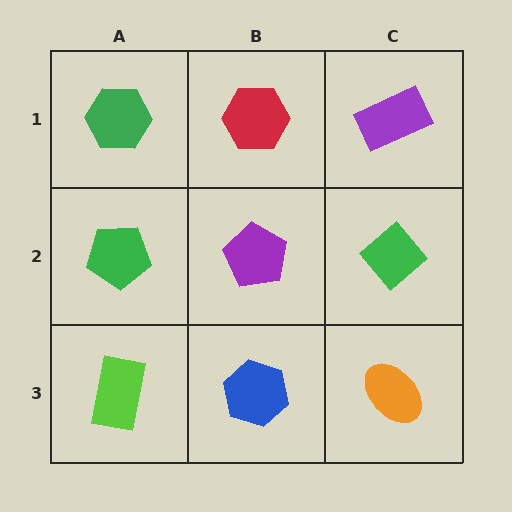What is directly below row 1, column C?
A green diamond.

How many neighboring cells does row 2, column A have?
3.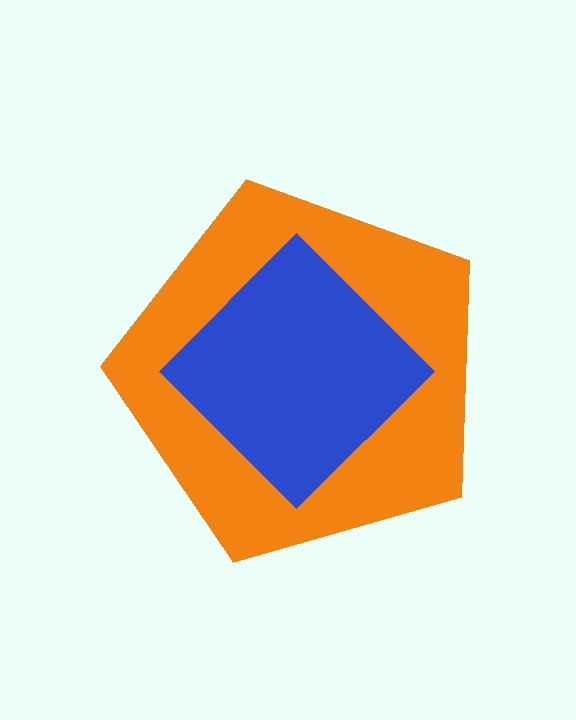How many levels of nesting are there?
2.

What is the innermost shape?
The blue diamond.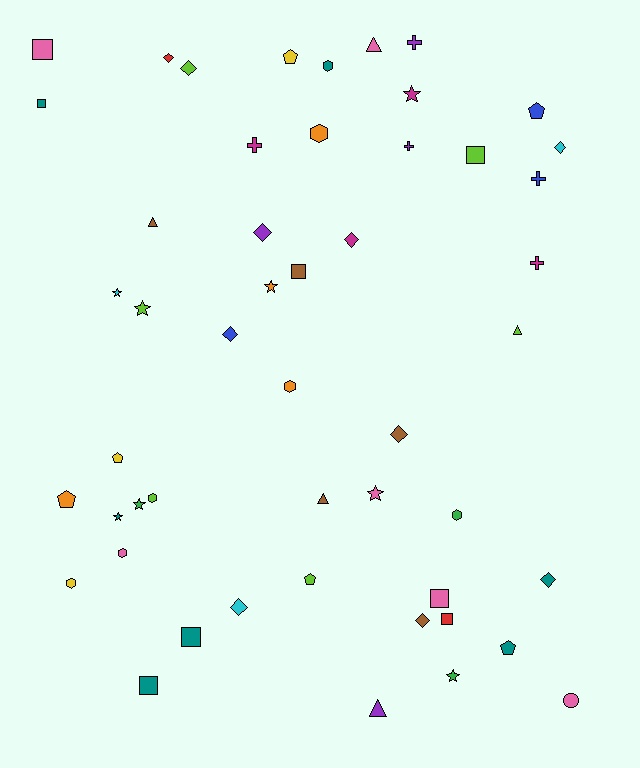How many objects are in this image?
There are 50 objects.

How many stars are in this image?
There are 8 stars.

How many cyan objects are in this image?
There are 3 cyan objects.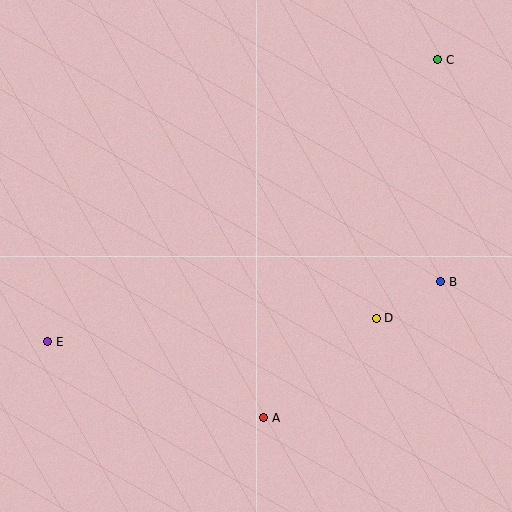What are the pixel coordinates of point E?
Point E is at (48, 342).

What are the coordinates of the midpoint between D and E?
The midpoint between D and E is at (212, 330).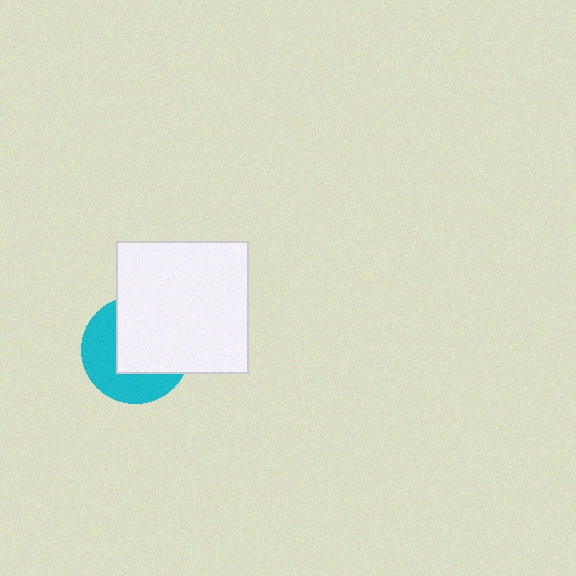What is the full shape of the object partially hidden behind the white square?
The partially hidden object is a cyan circle.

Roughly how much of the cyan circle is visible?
About half of it is visible (roughly 45%).